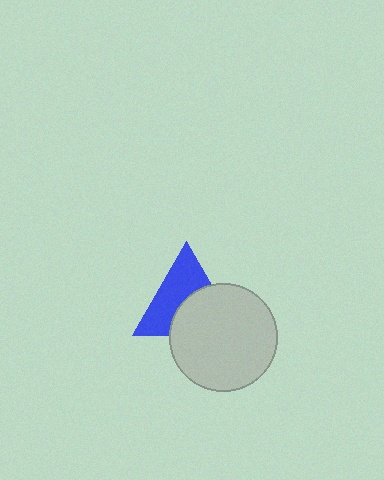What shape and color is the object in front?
The object in front is a light gray circle.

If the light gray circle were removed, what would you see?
You would see the complete blue triangle.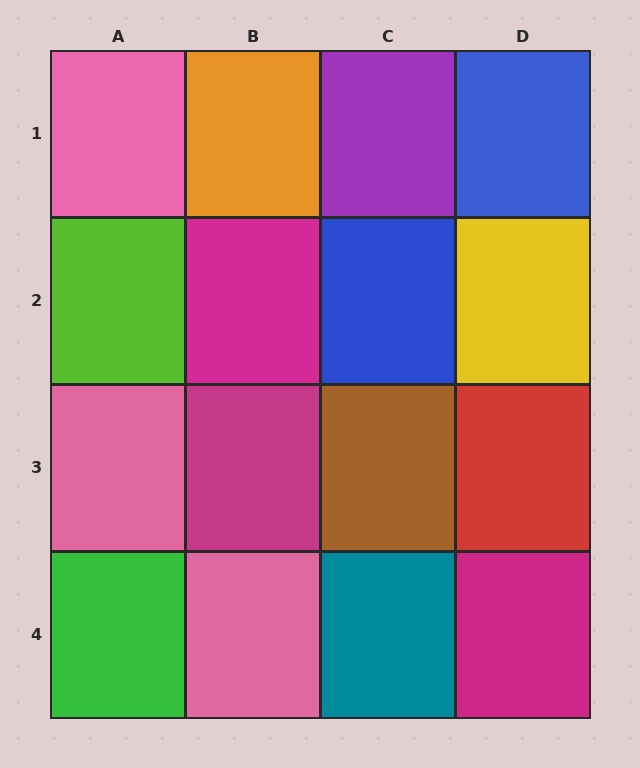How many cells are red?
1 cell is red.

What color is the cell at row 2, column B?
Magenta.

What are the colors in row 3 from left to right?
Pink, magenta, brown, red.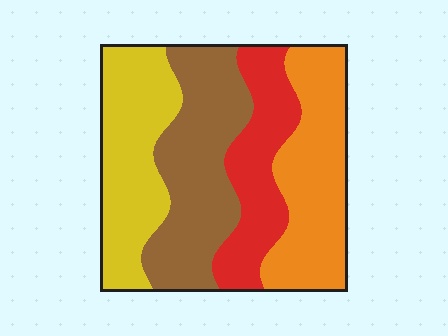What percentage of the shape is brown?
Brown covers 29% of the shape.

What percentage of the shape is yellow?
Yellow covers 25% of the shape.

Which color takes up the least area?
Red, at roughly 20%.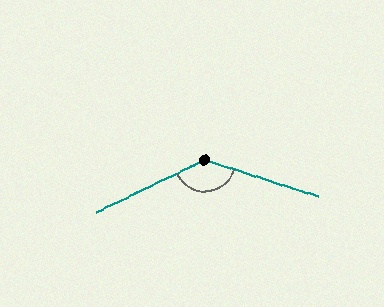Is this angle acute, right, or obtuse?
It is obtuse.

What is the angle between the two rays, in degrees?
Approximately 136 degrees.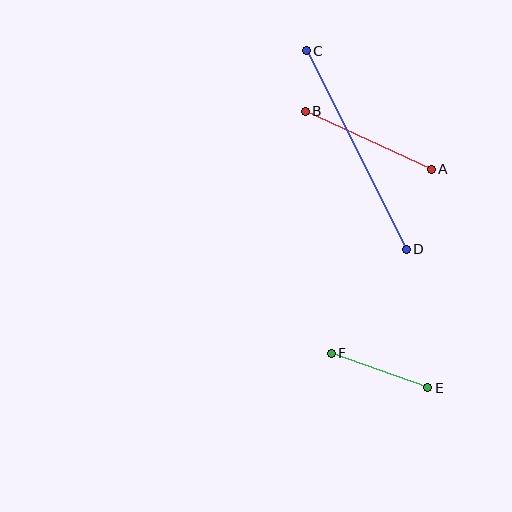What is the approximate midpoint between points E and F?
The midpoint is at approximately (379, 370) pixels.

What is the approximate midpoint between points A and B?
The midpoint is at approximately (368, 140) pixels.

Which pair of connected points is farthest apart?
Points C and D are farthest apart.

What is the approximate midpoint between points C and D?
The midpoint is at approximately (356, 150) pixels.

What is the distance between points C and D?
The distance is approximately 222 pixels.